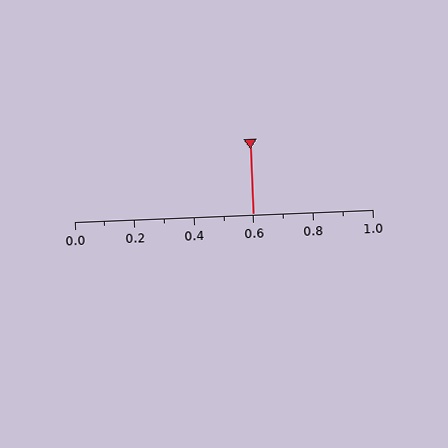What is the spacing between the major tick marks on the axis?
The major ticks are spaced 0.2 apart.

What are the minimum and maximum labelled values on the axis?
The axis runs from 0.0 to 1.0.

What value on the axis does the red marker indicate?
The marker indicates approximately 0.6.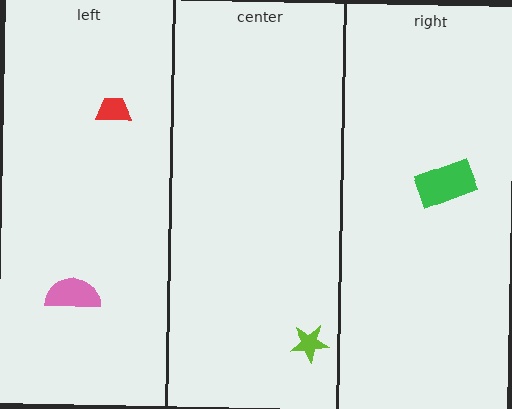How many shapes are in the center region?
1.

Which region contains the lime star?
The center region.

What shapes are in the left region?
The pink semicircle, the red trapezoid.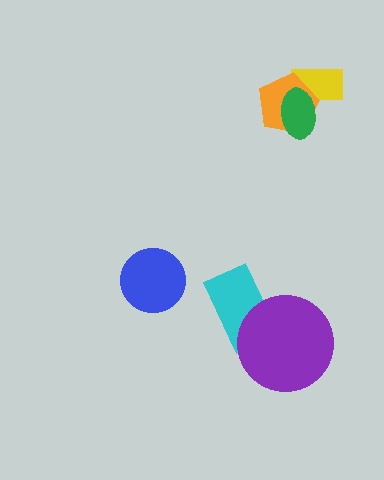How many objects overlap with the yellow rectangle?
2 objects overlap with the yellow rectangle.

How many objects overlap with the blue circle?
0 objects overlap with the blue circle.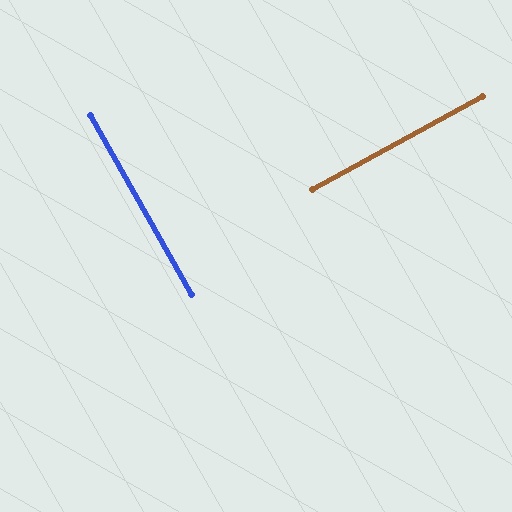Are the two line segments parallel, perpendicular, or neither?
Perpendicular — they meet at approximately 89°.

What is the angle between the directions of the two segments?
Approximately 89 degrees.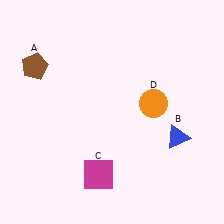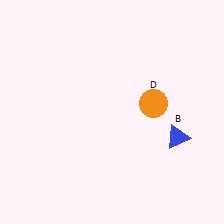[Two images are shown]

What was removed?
The brown pentagon (A), the magenta square (C) were removed in Image 2.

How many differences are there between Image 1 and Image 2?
There are 2 differences between the two images.